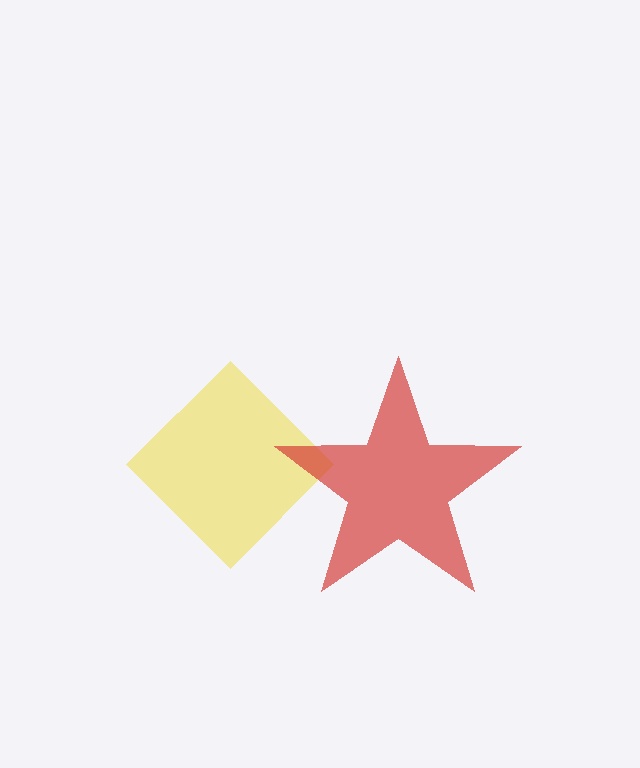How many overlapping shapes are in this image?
There are 2 overlapping shapes in the image.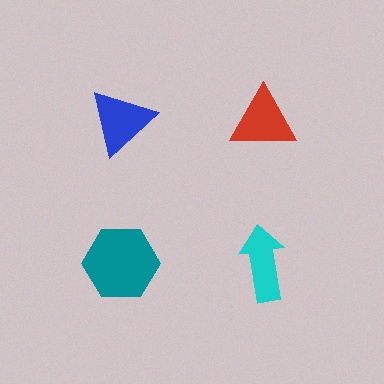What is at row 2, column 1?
A teal hexagon.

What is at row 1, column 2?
A red triangle.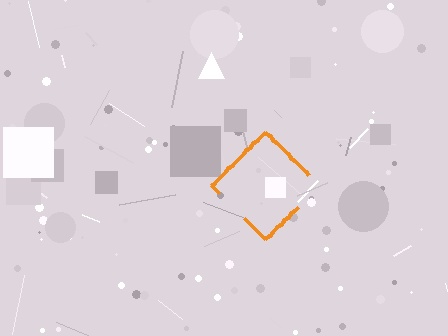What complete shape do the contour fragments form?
The contour fragments form a diamond.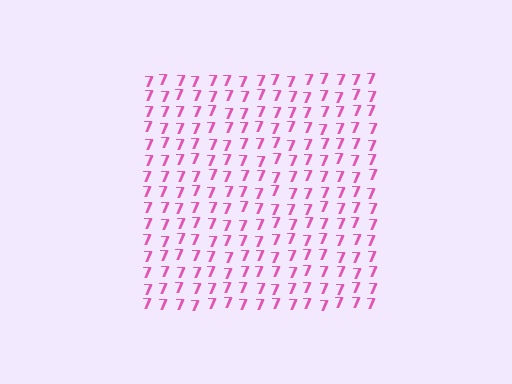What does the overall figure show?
The overall figure shows a square.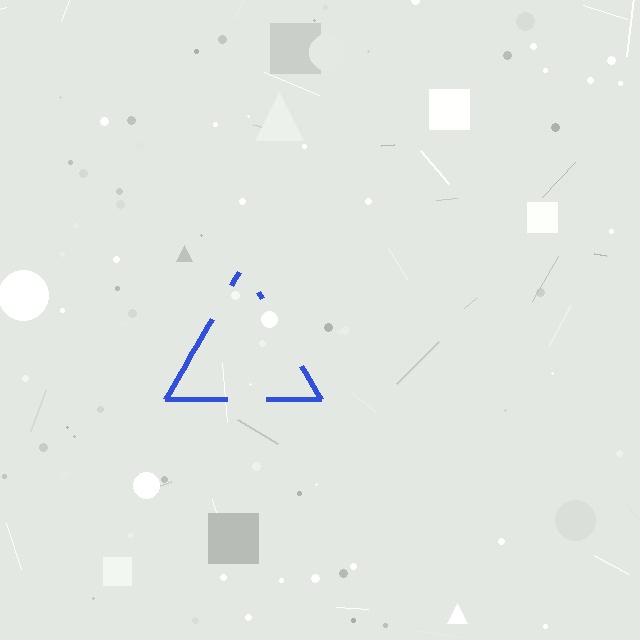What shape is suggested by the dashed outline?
The dashed outline suggests a triangle.